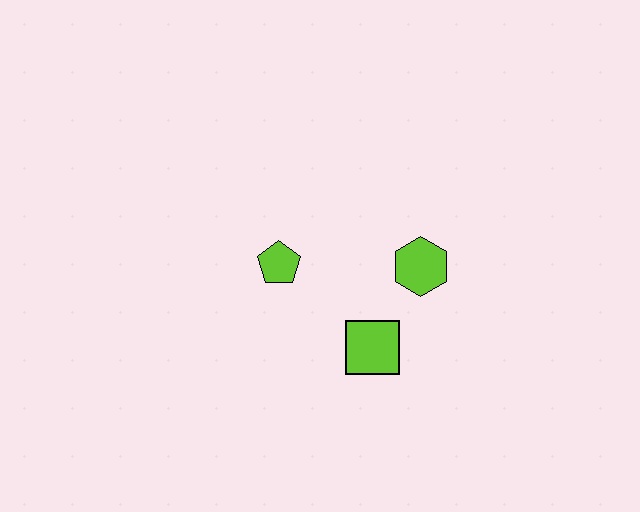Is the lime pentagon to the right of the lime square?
No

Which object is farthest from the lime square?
The lime pentagon is farthest from the lime square.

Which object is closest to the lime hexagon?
The lime square is closest to the lime hexagon.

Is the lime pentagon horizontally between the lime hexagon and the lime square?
No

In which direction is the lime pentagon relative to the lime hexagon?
The lime pentagon is to the left of the lime hexagon.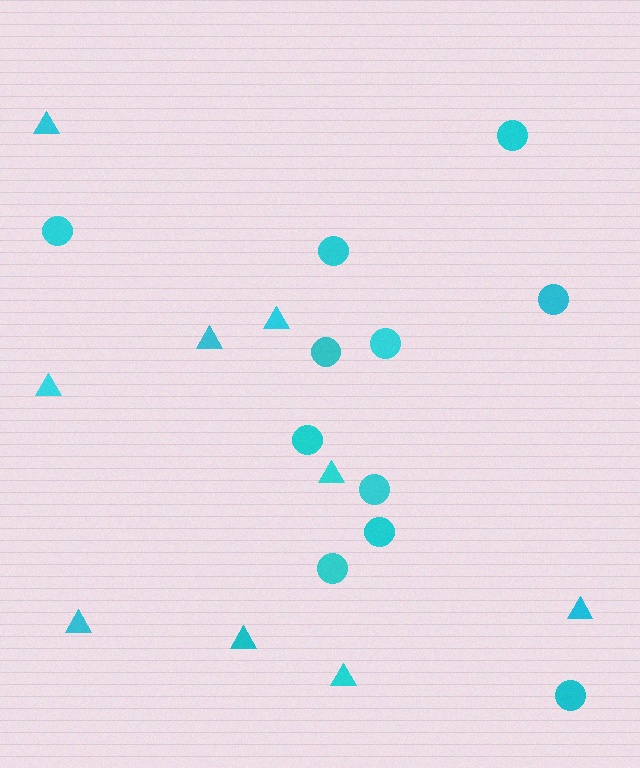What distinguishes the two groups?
There are 2 groups: one group of circles (11) and one group of triangles (9).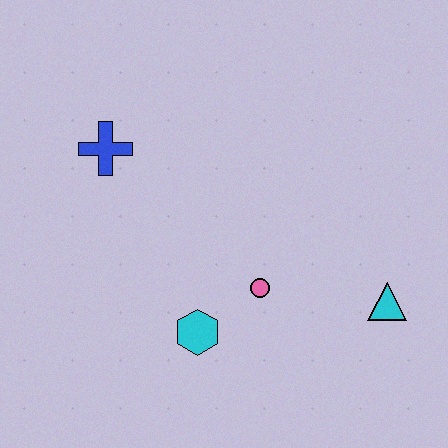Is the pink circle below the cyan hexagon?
No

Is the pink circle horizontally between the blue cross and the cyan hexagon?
No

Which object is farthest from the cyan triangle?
The blue cross is farthest from the cyan triangle.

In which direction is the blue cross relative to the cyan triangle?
The blue cross is to the left of the cyan triangle.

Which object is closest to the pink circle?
The cyan hexagon is closest to the pink circle.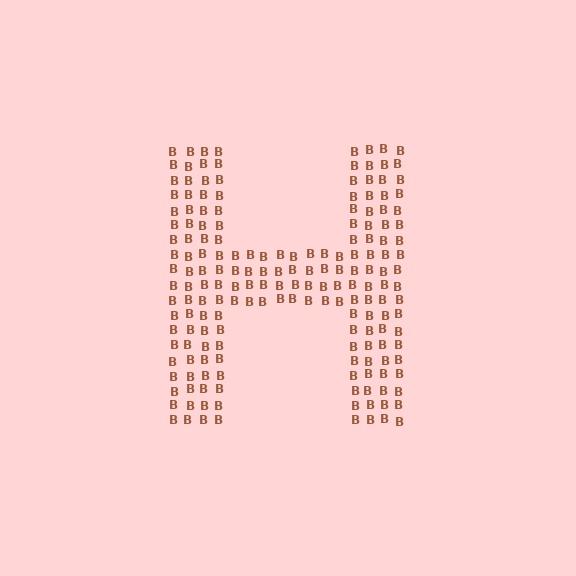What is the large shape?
The large shape is the letter H.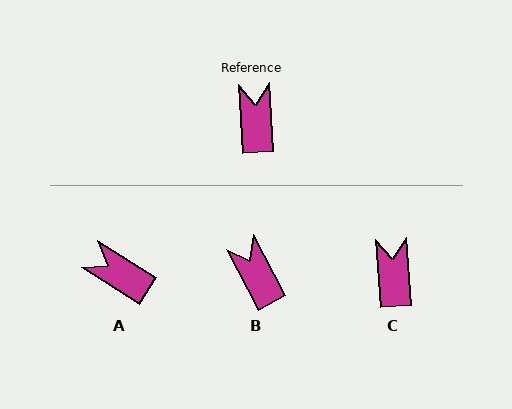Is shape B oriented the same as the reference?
No, it is off by about 25 degrees.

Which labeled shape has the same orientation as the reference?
C.